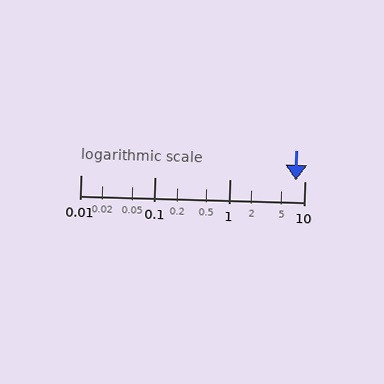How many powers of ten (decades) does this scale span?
The scale spans 3 decades, from 0.01 to 10.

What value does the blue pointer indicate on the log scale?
The pointer indicates approximately 7.7.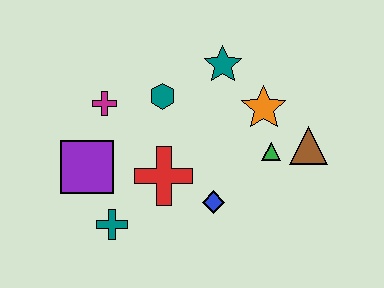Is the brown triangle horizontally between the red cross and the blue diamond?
No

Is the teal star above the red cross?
Yes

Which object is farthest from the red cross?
The brown triangle is farthest from the red cross.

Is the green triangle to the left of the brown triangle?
Yes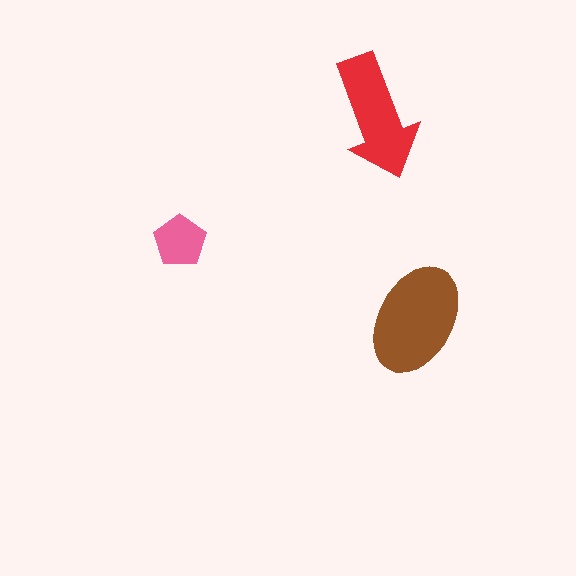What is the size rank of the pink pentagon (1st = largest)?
3rd.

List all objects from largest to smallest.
The brown ellipse, the red arrow, the pink pentagon.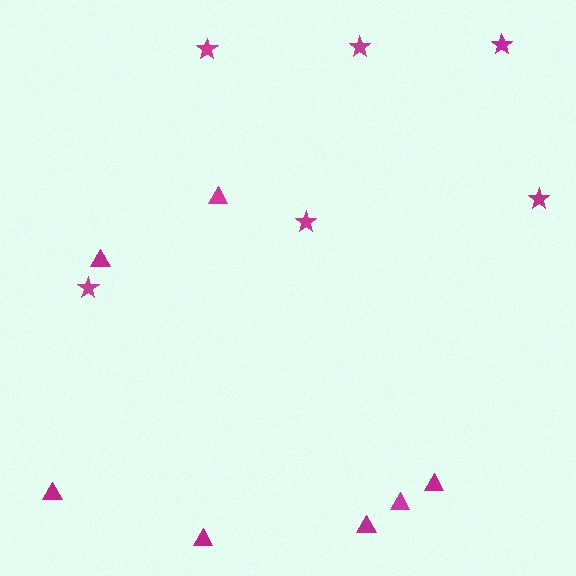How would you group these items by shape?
There are 2 groups: one group of stars (6) and one group of triangles (7).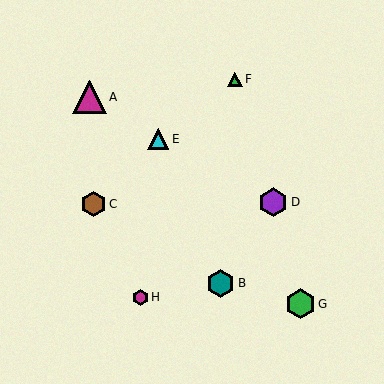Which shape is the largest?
The magenta triangle (labeled A) is the largest.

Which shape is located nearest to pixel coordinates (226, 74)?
The green triangle (labeled F) at (235, 79) is nearest to that location.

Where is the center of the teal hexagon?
The center of the teal hexagon is at (221, 283).